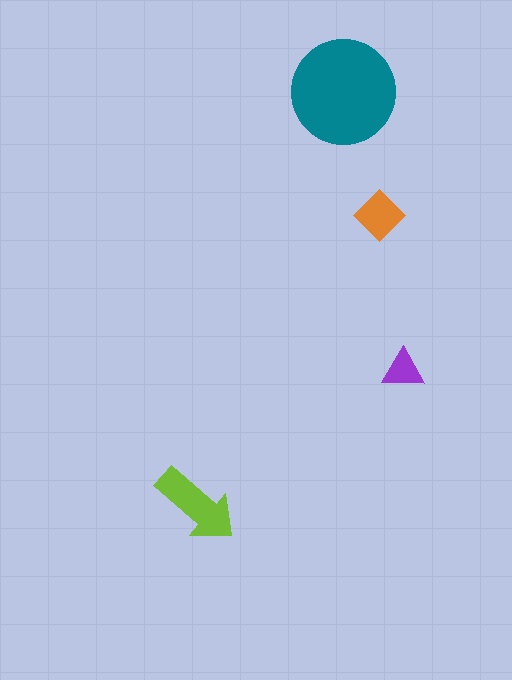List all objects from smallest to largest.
The purple triangle, the orange diamond, the lime arrow, the teal circle.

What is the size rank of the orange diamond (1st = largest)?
3rd.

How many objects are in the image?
There are 4 objects in the image.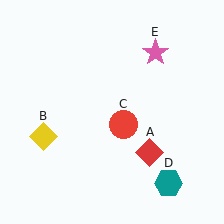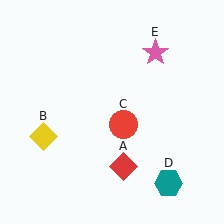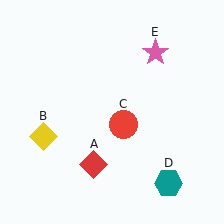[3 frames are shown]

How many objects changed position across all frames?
1 object changed position: red diamond (object A).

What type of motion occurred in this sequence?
The red diamond (object A) rotated clockwise around the center of the scene.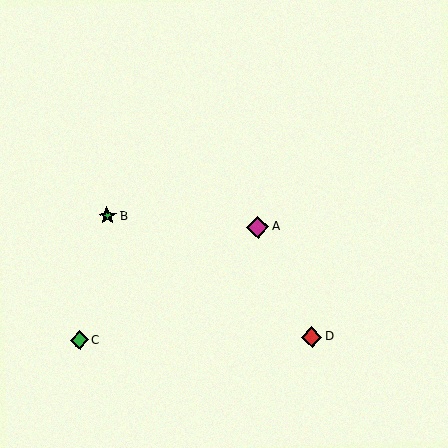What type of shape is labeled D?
Shape D is a red diamond.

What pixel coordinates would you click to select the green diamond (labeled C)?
Click at (79, 340) to select the green diamond C.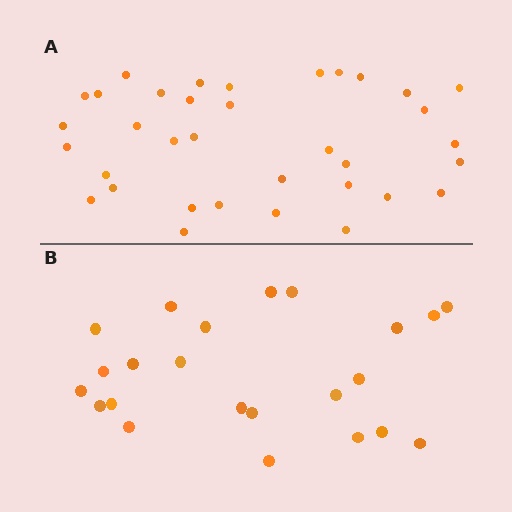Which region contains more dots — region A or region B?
Region A (the top region) has more dots.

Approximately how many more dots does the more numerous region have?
Region A has roughly 12 or so more dots than region B.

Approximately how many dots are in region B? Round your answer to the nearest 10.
About 20 dots. (The exact count is 23, which rounds to 20.)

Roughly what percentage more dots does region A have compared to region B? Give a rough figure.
About 50% more.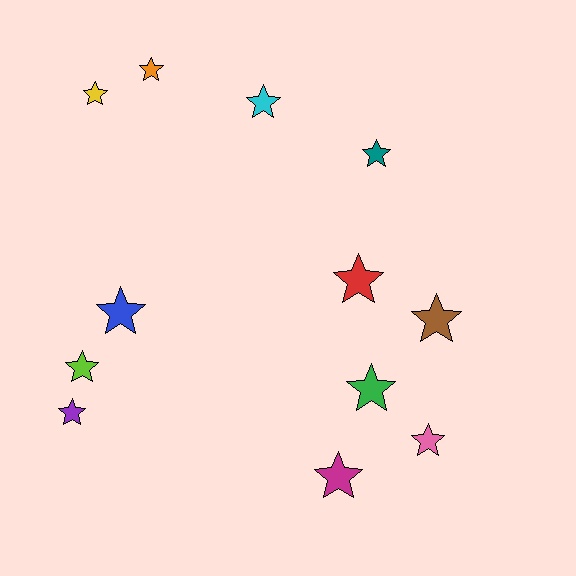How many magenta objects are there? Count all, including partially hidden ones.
There is 1 magenta object.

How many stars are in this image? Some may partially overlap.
There are 12 stars.